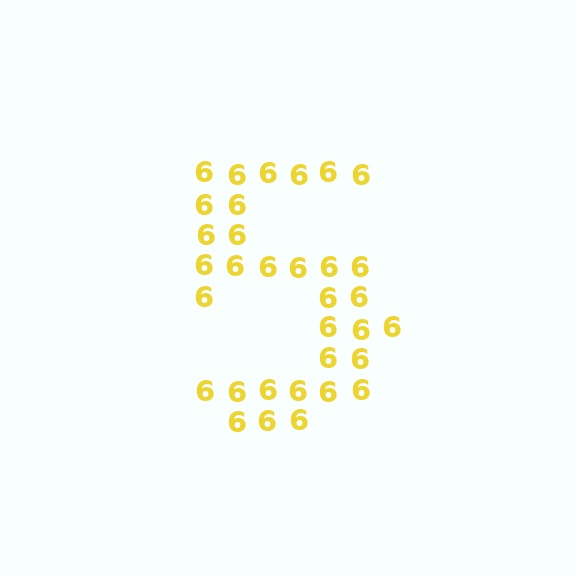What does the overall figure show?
The overall figure shows the digit 5.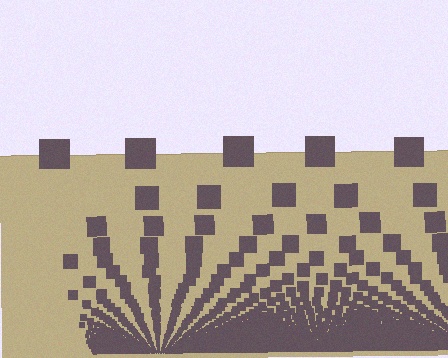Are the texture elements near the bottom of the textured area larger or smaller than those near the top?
Smaller. The gradient is inverted — elements near the bottom are smaller and denser.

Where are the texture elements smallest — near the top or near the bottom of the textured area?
Near the bottom.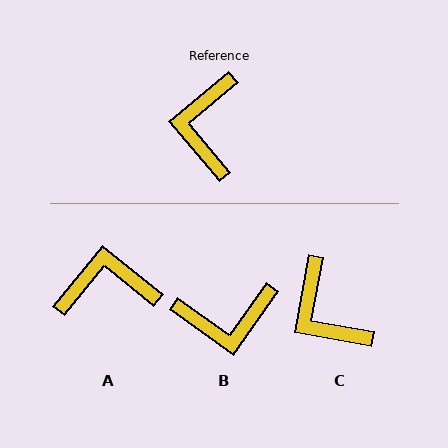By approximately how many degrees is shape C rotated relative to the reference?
Approximately 40 degrees counter-clockwise.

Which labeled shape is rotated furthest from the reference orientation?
B, about 105 degrees away.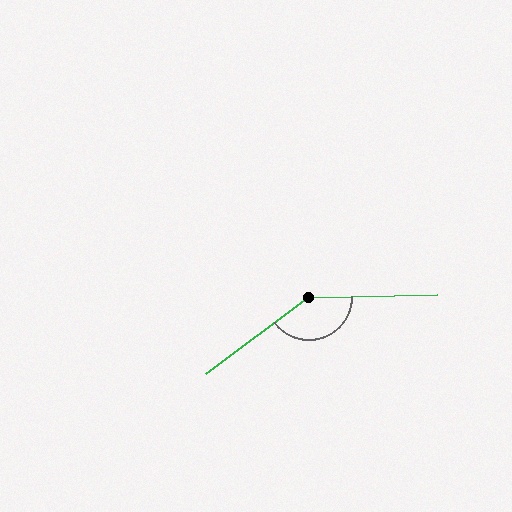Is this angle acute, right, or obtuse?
It is obtuse.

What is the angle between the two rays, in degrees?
Approximately 144 degrees.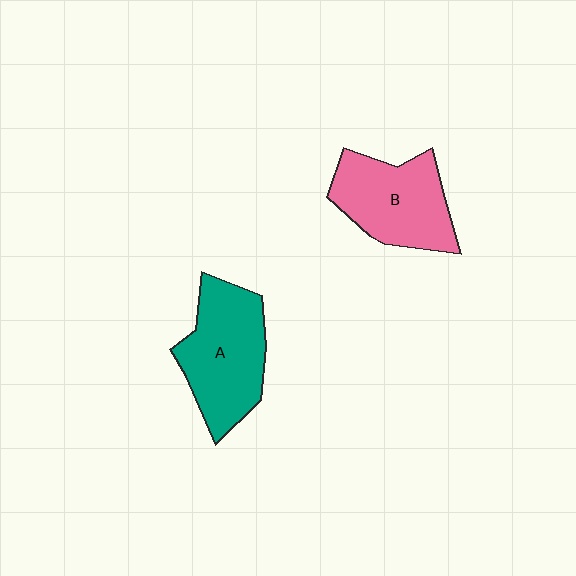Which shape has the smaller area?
Shape B (pink).